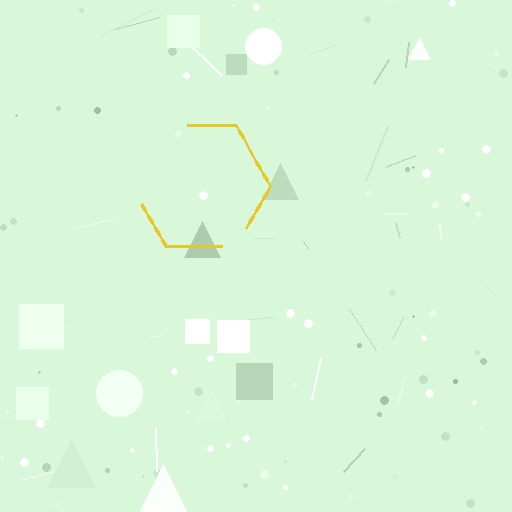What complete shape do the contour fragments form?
The contour fragments form a hexagon.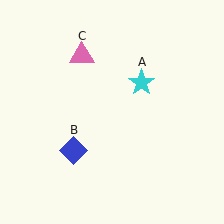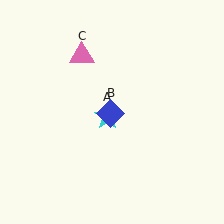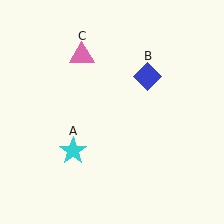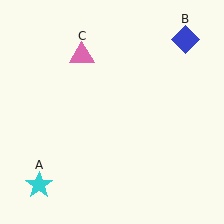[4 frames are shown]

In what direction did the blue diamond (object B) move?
The blue diamond (object B) moved up and to the right.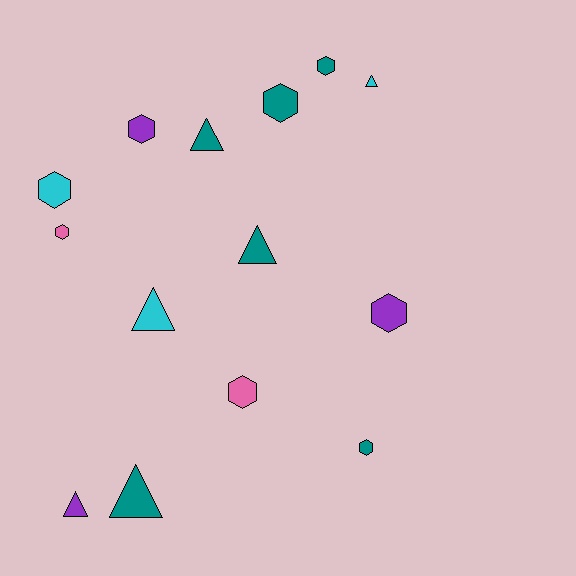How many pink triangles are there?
There are no pink triangles.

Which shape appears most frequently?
Hexagon, with 8 objects.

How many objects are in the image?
There are 14 objects.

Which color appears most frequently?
Teal, with 6 objects.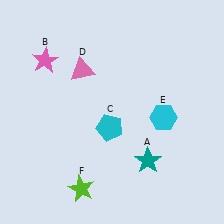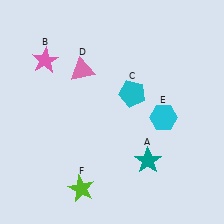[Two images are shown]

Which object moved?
The cyan pentagon (C) moved up.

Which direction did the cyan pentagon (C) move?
The cyan pentagon (C) moved up.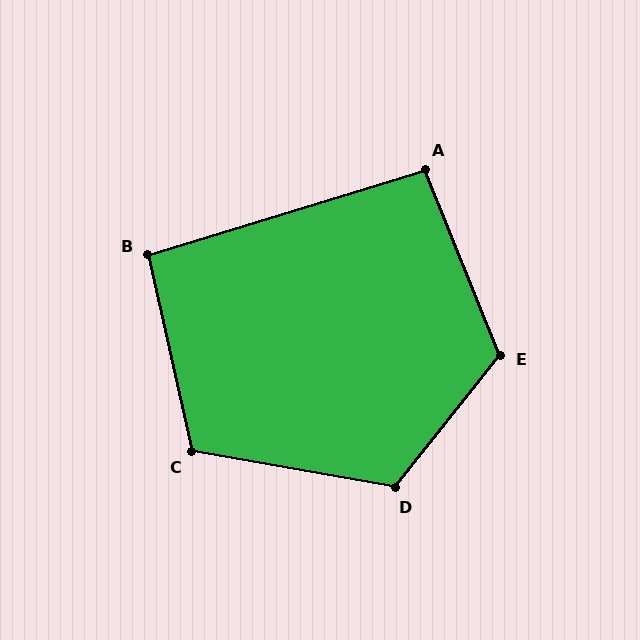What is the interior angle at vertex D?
Approximately 118 degrees (obtuse).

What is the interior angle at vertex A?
Approximately 95 degrees (approximately right).